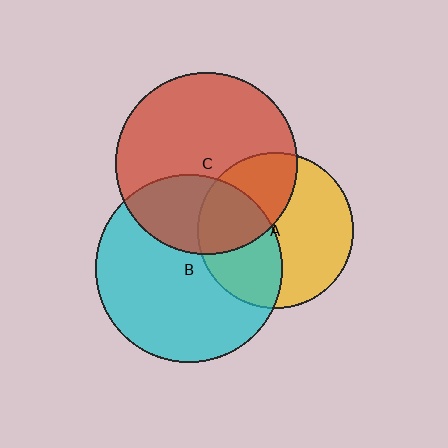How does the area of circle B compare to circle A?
Approximately 1.4 times.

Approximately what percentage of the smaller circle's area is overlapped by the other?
Approximately 30%.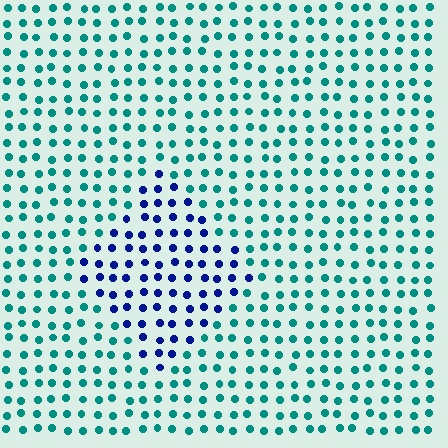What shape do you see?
I see a diamond.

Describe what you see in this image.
The image is filled with small teal elements in a uniform arrangement. A diamond-shaped region is visible where the elements are tinted to a slightly different hue, forming a subtle color boundary.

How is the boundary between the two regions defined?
The boundary is defined purely by a slight shift in hue (about 58 degrees). Spacing, size, and orientation are identical on both sides.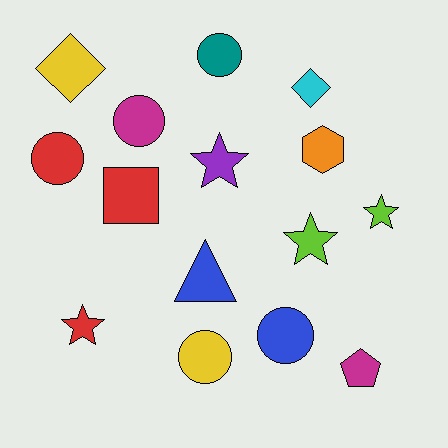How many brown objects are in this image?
There are no brown objects.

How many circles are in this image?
There are 5 circles.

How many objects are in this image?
There are 15 objects.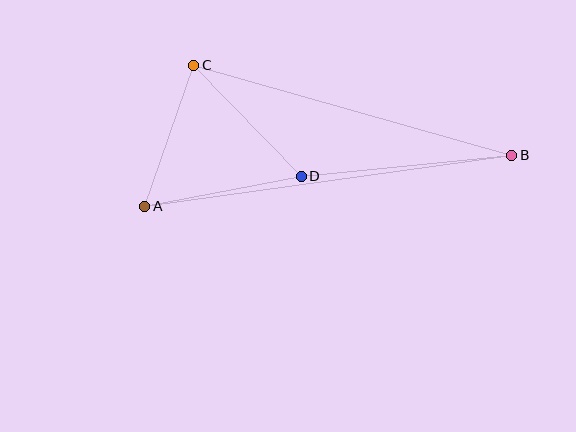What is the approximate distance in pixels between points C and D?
The distance between C and D is approximately 154 pixels.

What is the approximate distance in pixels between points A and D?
The distance between A and D is approximately 160 pixels.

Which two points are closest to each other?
Points A and C are closest to each other.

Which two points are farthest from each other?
Points A and B are farthest from each other.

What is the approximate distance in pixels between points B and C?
The distance between B and C is approximately 331 pixels.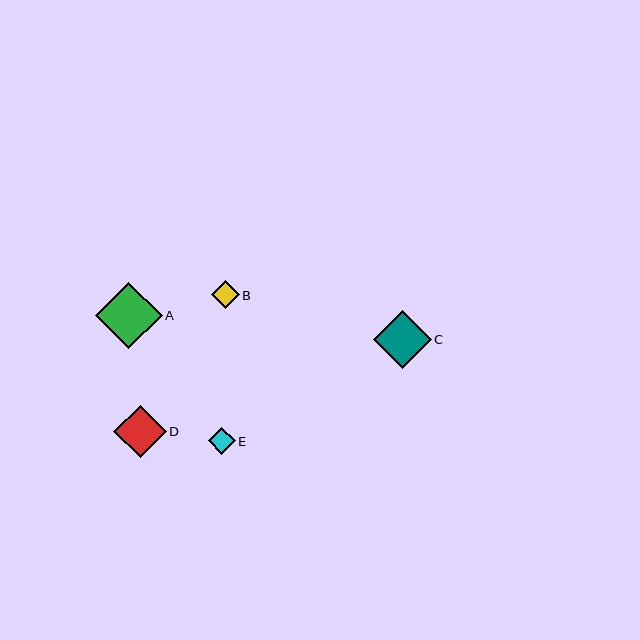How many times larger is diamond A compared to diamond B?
Diamond A is approximately 2.4 times the size of diamond B.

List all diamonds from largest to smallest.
From largest to smallest: A, C, D, B, E.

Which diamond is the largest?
Diamond A is the largest with a size of approximately 66 pixels.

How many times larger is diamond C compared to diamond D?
Diamond C is approximately 1.1 times the size of diamond D.